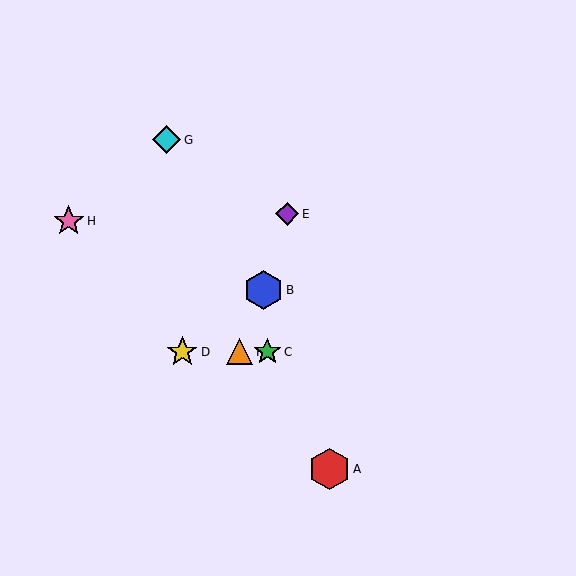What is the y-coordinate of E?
Object E is at y≈214.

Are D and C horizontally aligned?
Yes, both are at y≈352.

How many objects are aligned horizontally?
3 objects (C, D, F) are aligned horizontally.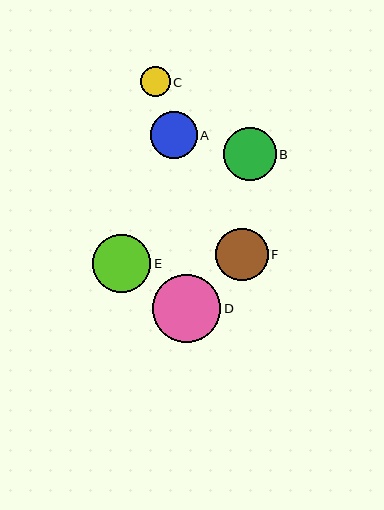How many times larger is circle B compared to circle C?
Circle B is approximately 1.8 times the size of circle C.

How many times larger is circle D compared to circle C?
Circle D is approximately 2.3 times the size of circle C.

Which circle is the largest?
Circle D is the largest with a size of approximately 68 pixels.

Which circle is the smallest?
Circle C is the smallest with a size of approximately 30 pixels.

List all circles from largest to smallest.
From largest to smallest: D, E, B, F, A, C.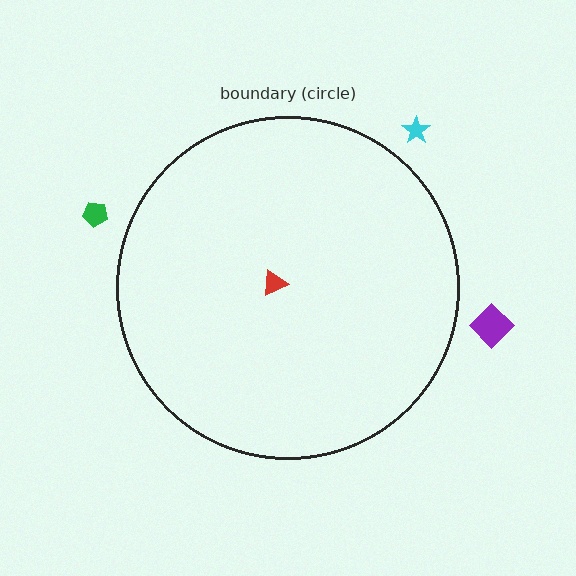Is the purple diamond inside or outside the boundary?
Outside.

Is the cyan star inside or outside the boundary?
Outside.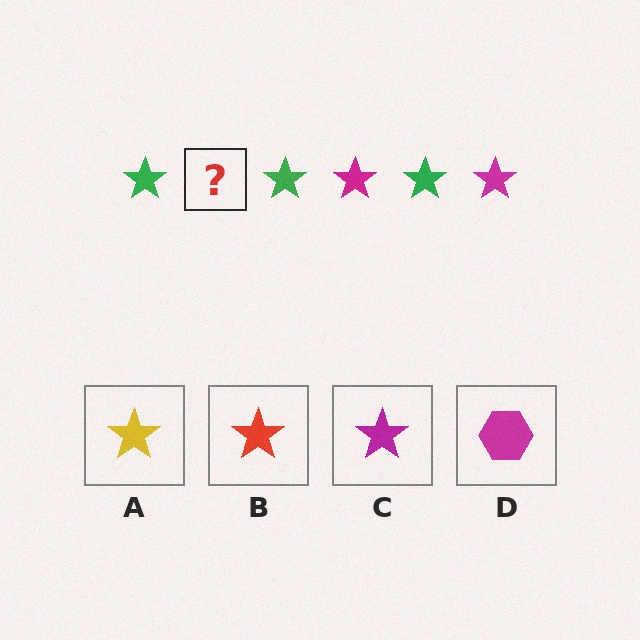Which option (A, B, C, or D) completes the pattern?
C.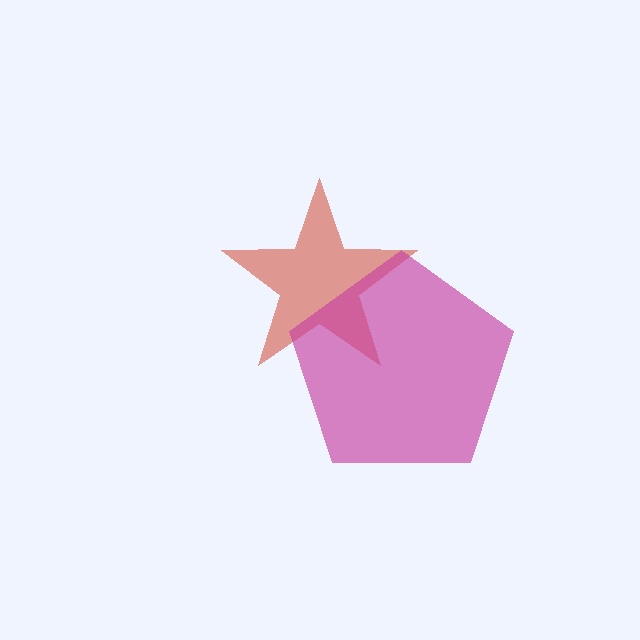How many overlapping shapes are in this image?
There are 2 overlapping shapes in the image.